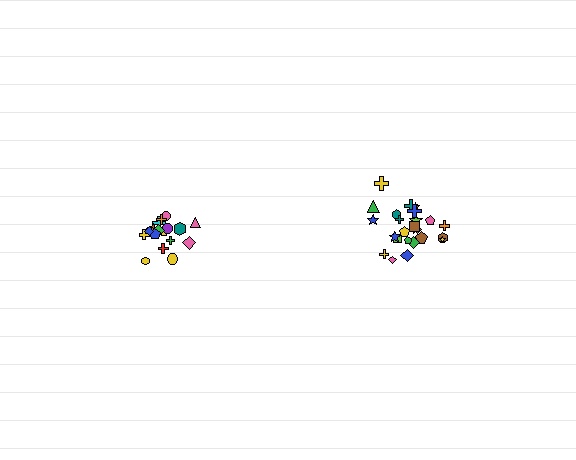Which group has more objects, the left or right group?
The right group.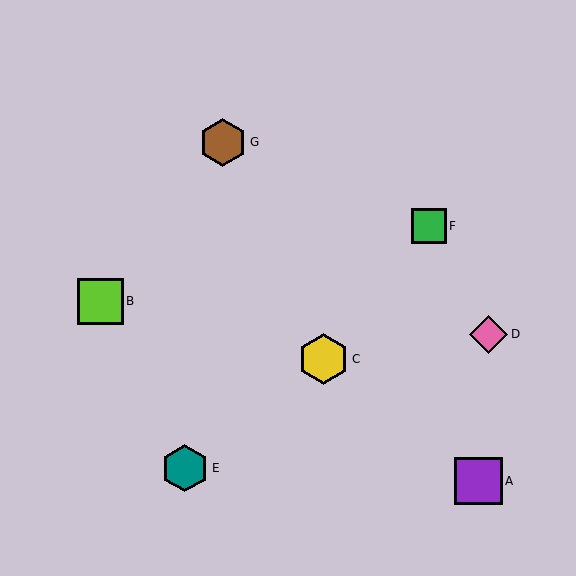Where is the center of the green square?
The center of the green square is at (429, 226).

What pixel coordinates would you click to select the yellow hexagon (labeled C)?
Click at (324, 359) to select the yellow hexagon C.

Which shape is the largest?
The yellow hexagon (labeled C) is the largest.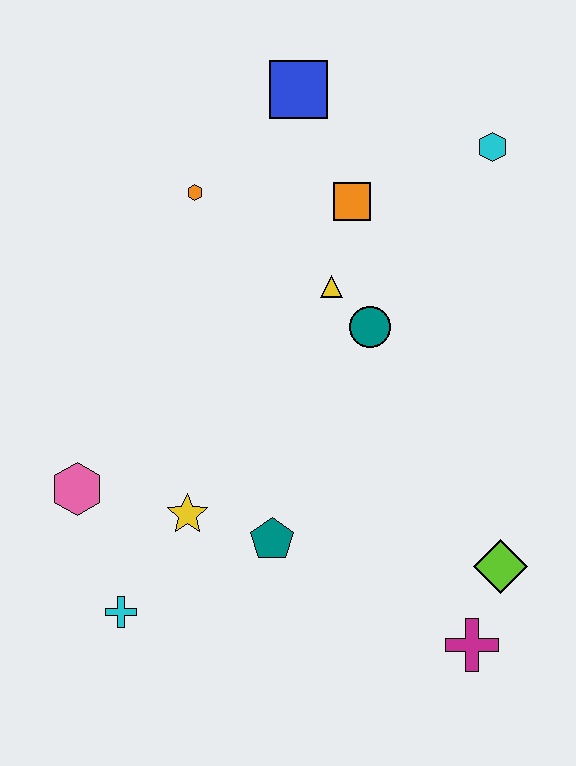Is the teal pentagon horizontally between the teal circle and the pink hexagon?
Yes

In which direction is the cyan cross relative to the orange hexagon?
The cyan cross is below the orange hexagon.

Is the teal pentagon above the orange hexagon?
No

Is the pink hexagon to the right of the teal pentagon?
No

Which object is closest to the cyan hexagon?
The orange square is closest to the cyan hexagon.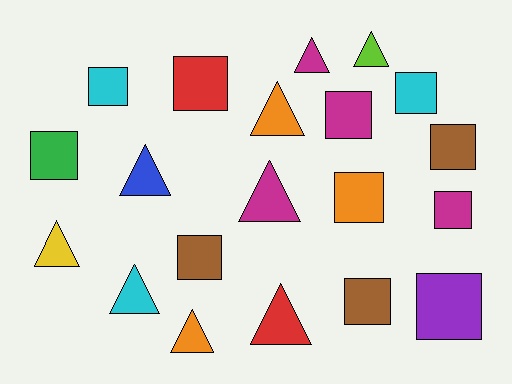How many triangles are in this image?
There are 9 triangles.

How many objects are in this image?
There are 20 objects.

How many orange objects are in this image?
There are 3 orange objects.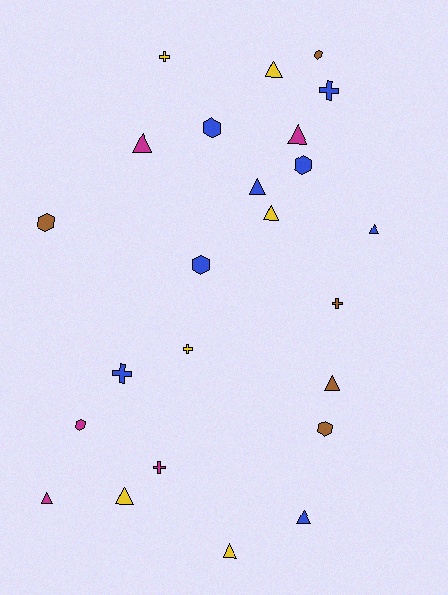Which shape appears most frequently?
Triangle, with 11 objects.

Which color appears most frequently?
Blue, with 8 objects.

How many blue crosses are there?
There are 2 blue crosses.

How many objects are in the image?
There are 24 objects.